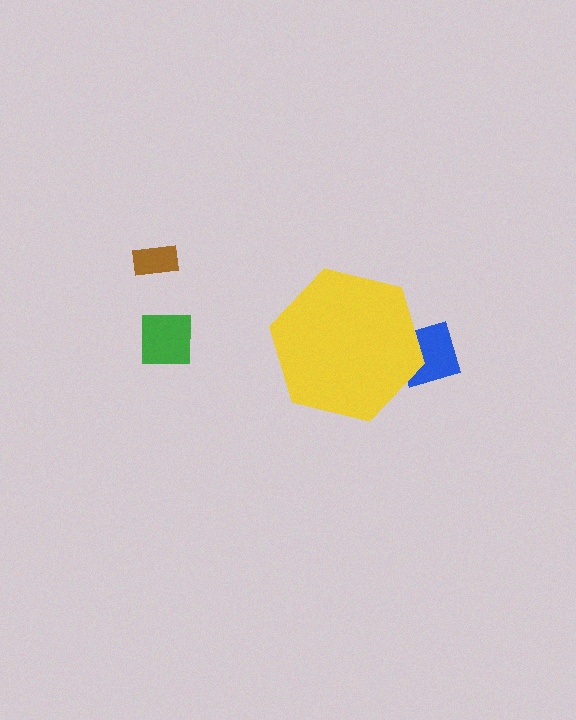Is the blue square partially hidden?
Yes, the blue square is partially hidden behind the yellow hexagon.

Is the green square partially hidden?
No, the green square is fully visible.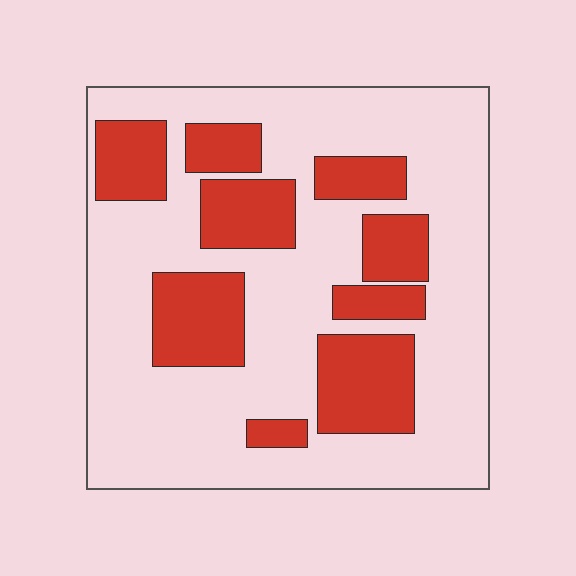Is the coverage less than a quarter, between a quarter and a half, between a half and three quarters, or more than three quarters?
Between a quarter and a half.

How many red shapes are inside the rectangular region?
9.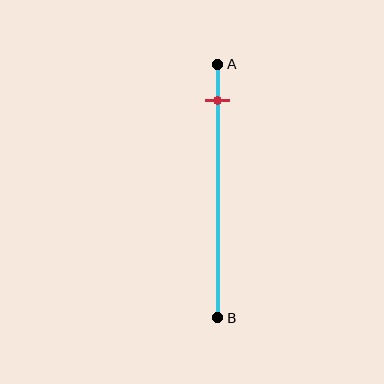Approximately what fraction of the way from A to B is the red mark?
The red mark is approximately 15% of the way from A to B.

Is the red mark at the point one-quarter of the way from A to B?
No, the mark is at about 15% from A, not at the 25% one-quarter point.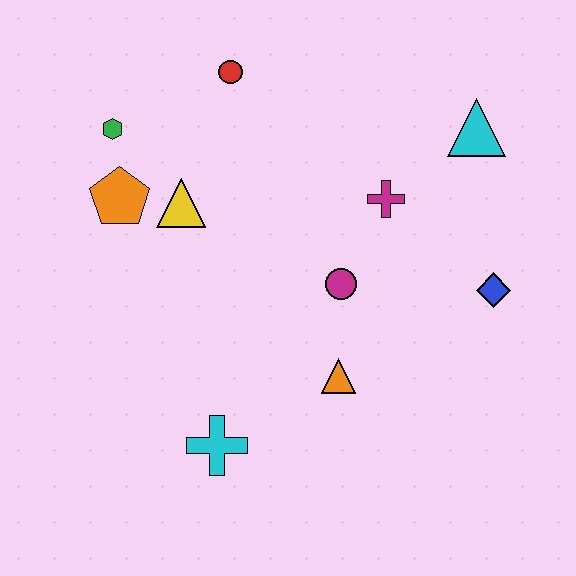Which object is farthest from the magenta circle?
The green hexagon is farthest from the magenta circle.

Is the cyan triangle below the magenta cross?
No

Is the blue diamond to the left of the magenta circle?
No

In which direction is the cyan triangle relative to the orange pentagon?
The cyan triangle is to the right of the orange pentagon.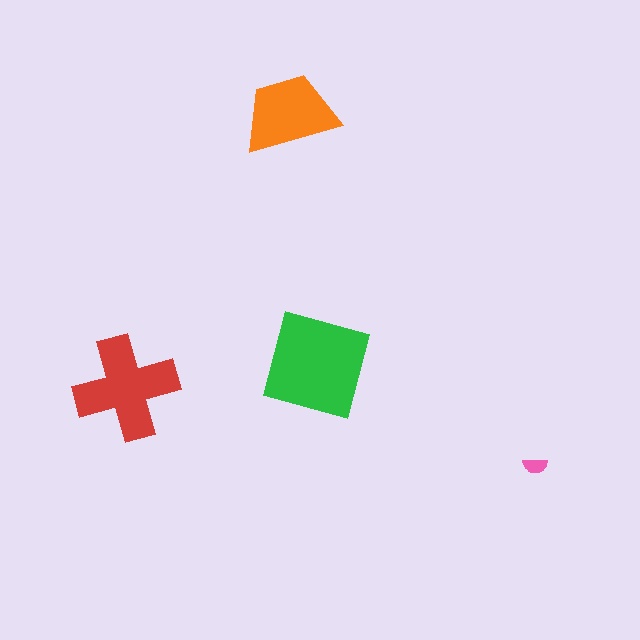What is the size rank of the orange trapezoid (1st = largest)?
3rd.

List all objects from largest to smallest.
The green diamond, the red cross, the orange trapezoid, the pink semicircle.